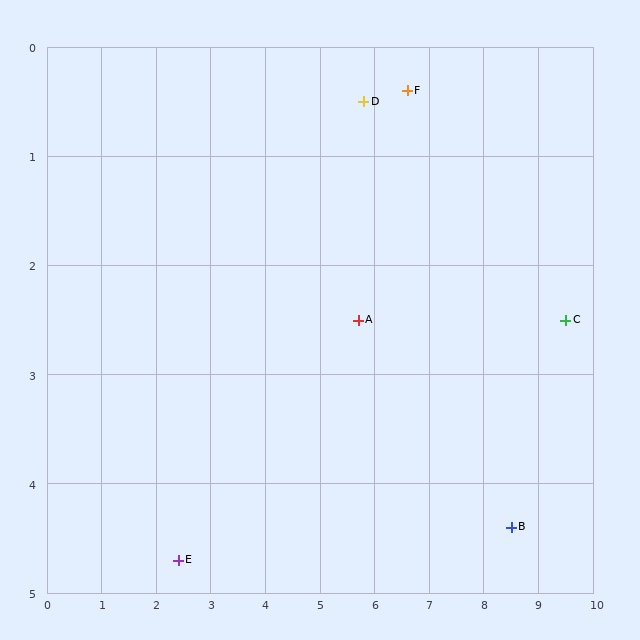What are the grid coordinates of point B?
Point B is at approximately (8.5, 4.4).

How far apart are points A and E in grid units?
Points A and E are about 4.0 grid units apart.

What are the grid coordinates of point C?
Point C is at approximately (9.5, 2.5).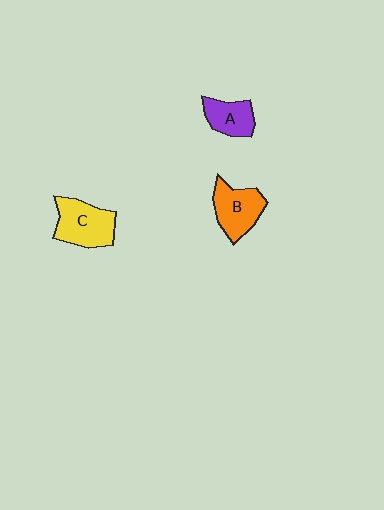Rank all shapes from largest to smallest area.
From largest to smallest: C (yellow), B (orange), A (purple).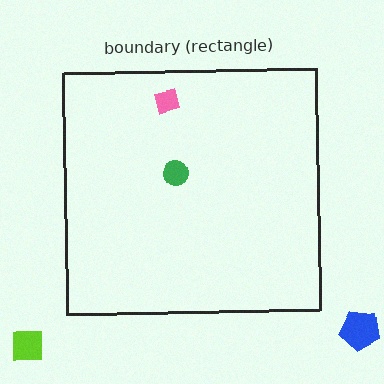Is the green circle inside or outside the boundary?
Inside.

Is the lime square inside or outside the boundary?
Outside.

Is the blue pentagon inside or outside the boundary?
Outside.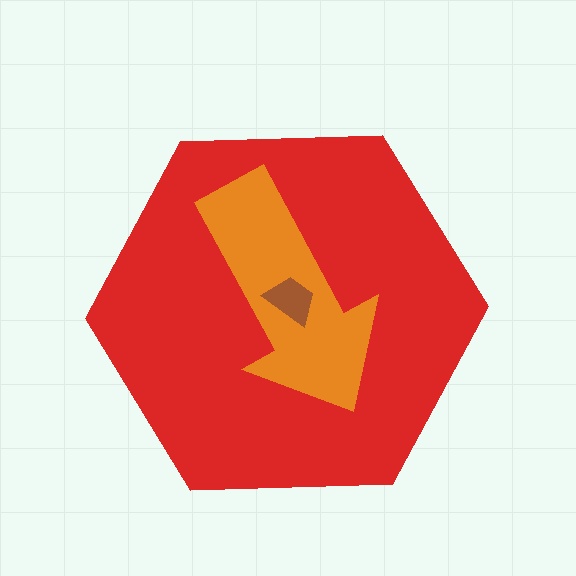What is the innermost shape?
The brown trapezoid.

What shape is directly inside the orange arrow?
The brown trapezoid.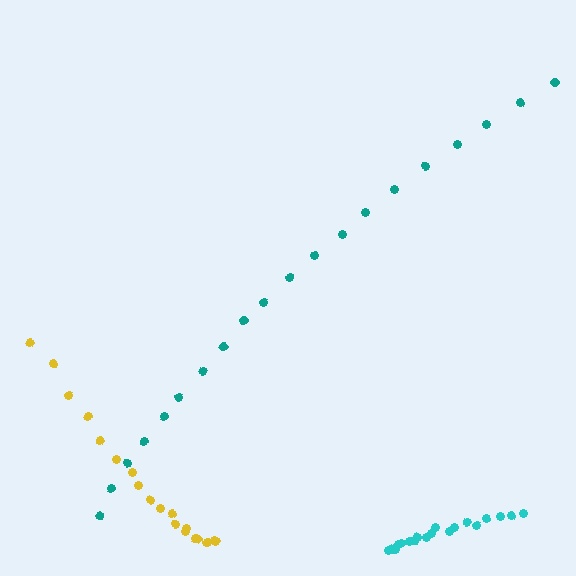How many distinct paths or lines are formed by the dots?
There are 3 distinct paths.